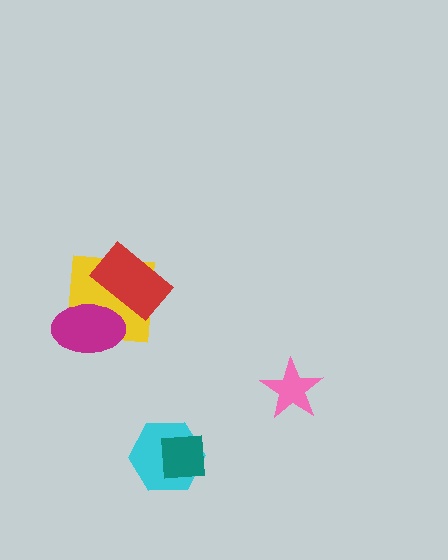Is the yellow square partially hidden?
Yes, it is partially covered by another shape.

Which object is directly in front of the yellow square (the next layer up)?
The magenta ellipse is directly in front of the yellow square.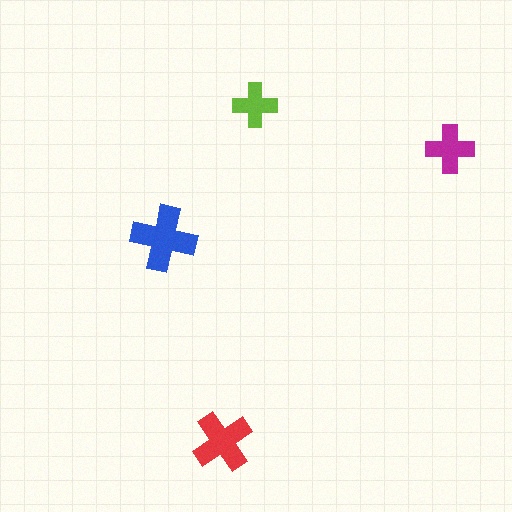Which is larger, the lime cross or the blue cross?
The blue one.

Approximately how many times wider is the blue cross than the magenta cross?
About 1.5 times wider.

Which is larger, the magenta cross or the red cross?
The red one.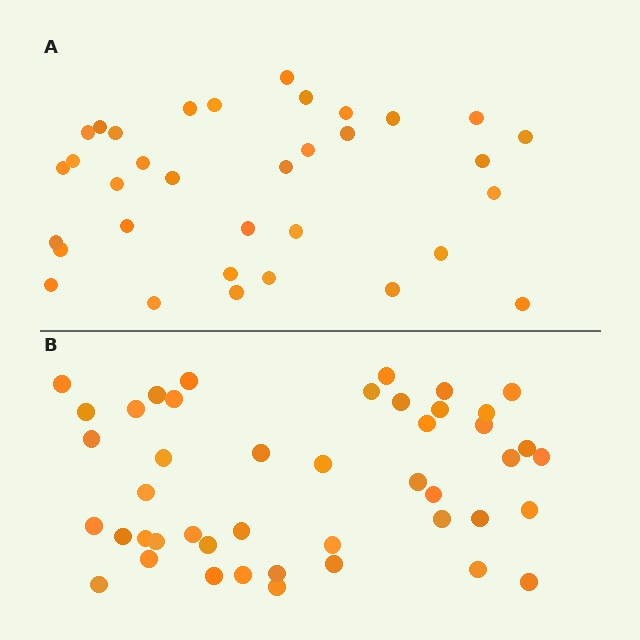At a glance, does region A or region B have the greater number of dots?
Region B (the bottom region) has more dots.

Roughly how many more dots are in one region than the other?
Region B has roughly 12 or so more dots than region A.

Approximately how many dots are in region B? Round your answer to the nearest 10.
About 40 dots. (The exact count is 45, which rounds to 40.)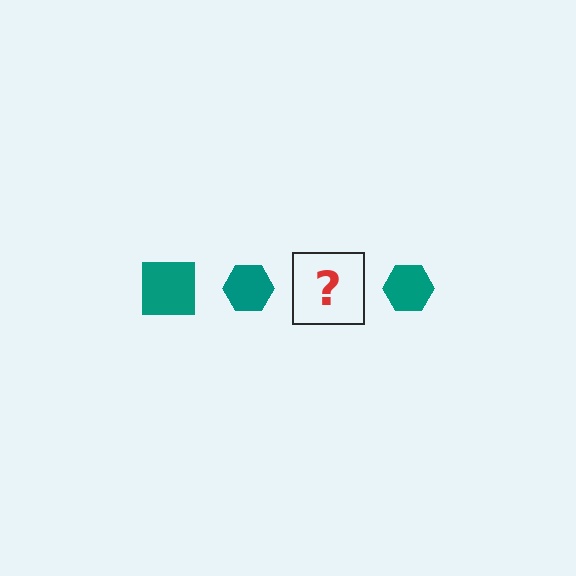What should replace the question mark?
The question mark should be replaced with a teal square.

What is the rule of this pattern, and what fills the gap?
The rule is that the pattern cycles through square, hexagon shapes in teal. The gap should be filled with a teal square.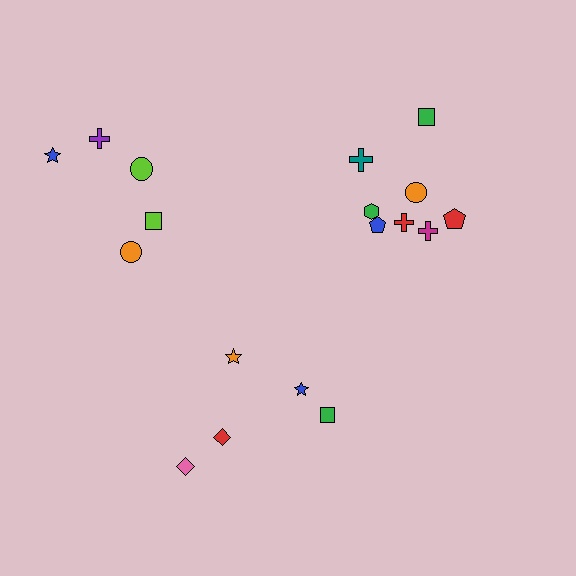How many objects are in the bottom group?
There are 5 objects.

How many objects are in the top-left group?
There are 5 objects.